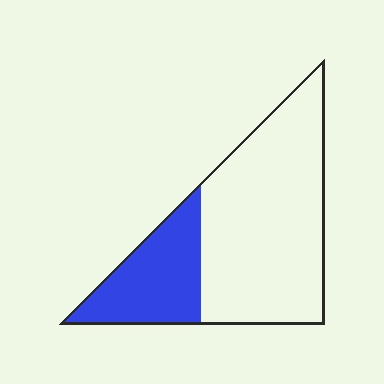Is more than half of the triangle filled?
No.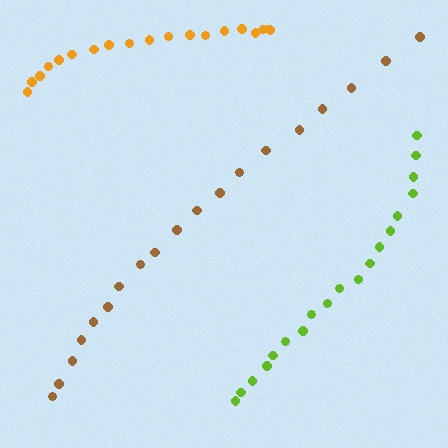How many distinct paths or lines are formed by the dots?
There are 3 distinct paths.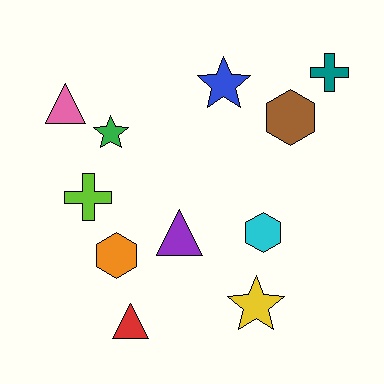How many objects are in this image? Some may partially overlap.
There are 11 objects.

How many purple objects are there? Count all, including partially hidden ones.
There is 1 purple object.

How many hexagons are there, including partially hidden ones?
There are 3 hexagons.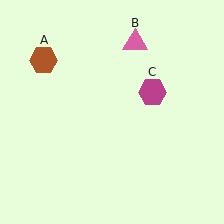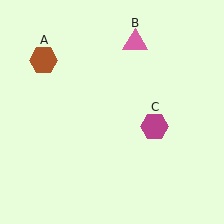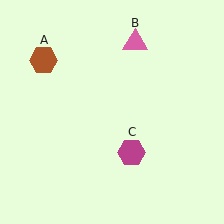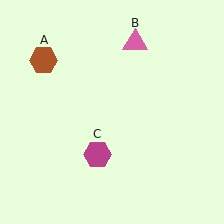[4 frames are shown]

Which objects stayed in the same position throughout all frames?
Brown hexagon (object A) and pink triangle (object B) remained stationary.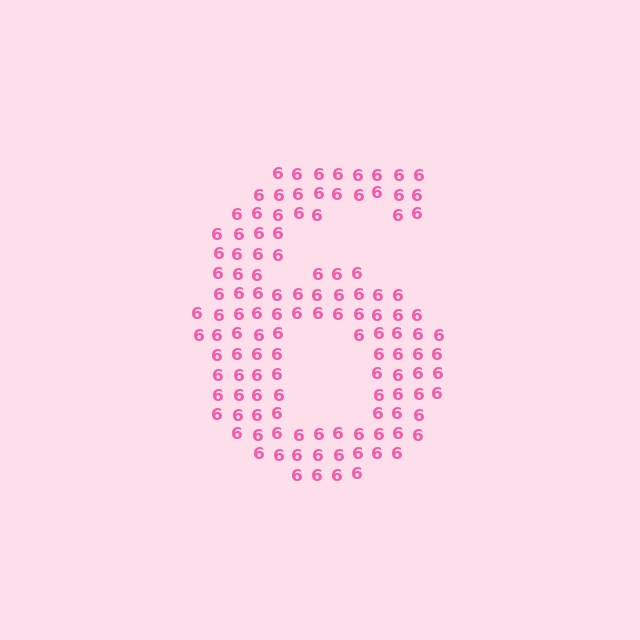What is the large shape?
The large shape is the digit 6.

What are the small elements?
The small elements are digit 6's.